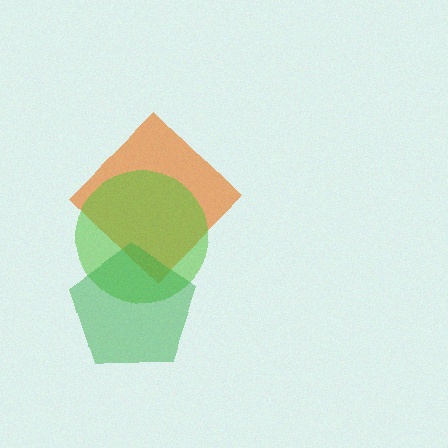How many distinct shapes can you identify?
There are 3 distinct shapes: an orange diamond, a lime circle, a green pentagon.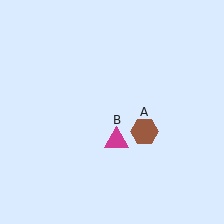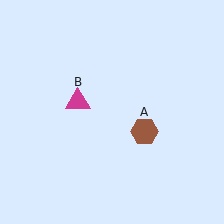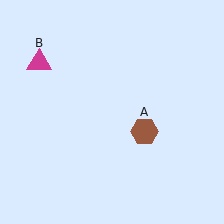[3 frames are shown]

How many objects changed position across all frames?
1 object changed position: magenta triangle (object B).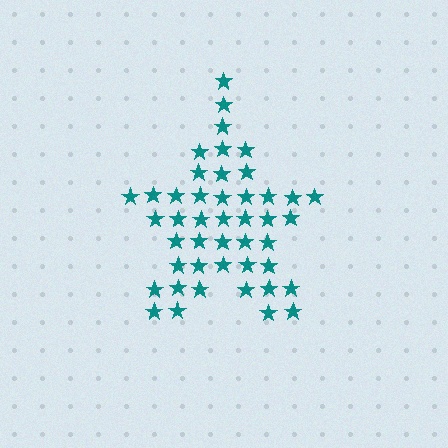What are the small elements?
The small elements are stars.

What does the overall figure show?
The overall figure shows a star.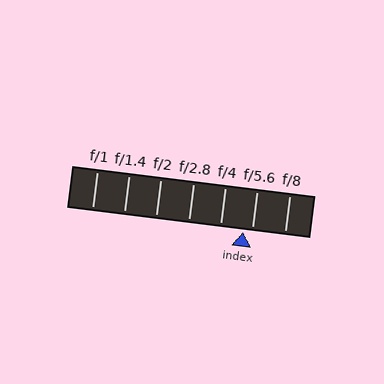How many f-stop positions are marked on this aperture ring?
There are 7 f-stop positions marked.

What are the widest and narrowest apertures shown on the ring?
The widest aperture shown is f/1 and the narrowest is f/8.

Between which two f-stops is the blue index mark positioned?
The index mark is between f/4 and f/5.6.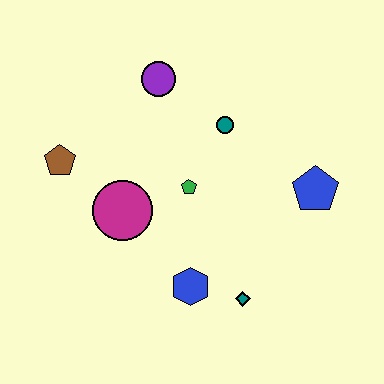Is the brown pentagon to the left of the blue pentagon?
Yes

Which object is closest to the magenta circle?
The green pentagon is closest to the magenta circle.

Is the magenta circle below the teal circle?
Yes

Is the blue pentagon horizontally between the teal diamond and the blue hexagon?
No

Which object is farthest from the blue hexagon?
The purple circle is farthest from the blue hexagon.